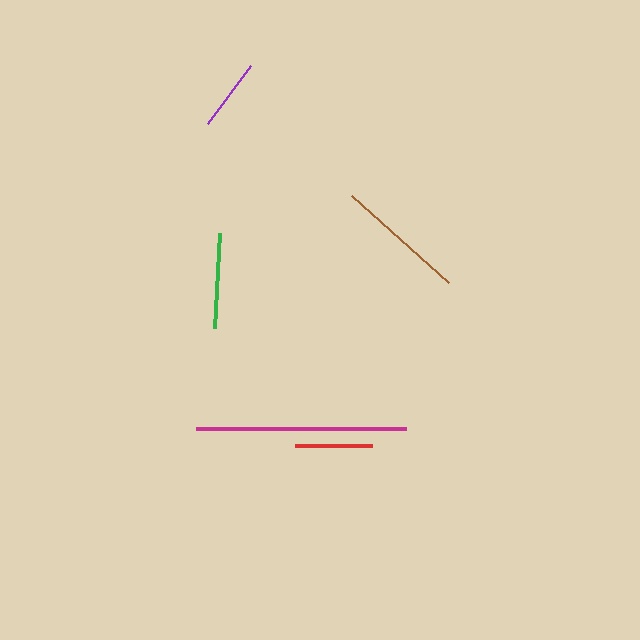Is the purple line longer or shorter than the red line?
The red line is longer than the purple line.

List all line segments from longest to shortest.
From longest to shortest: magenta, brown, green, red, purple.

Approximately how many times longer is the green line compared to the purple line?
The green line is approximately 1.3 times the length of the purple line.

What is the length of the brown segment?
The brown segment is approximately 131 pixels long.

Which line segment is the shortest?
The purple line is the shortest at approximately 72 pixels.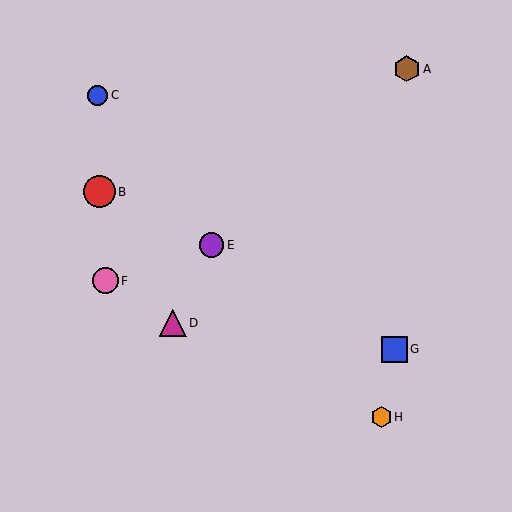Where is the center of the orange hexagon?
The center of the orange hexagon is at (381, 417).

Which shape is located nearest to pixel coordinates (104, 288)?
The pink circle (labeled F) at (105, 281) is nearest to that location.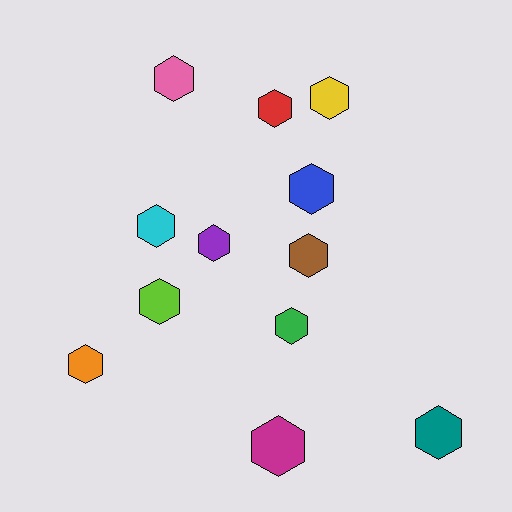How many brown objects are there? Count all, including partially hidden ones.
There is 1 brown object.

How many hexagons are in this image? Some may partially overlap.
There are 12 hexagons.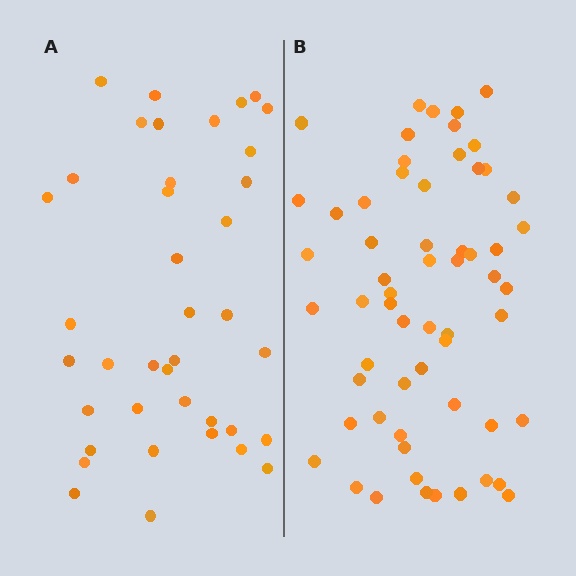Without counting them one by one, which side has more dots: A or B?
Region B (the right region) has more dots.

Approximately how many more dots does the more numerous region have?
Region B has approximately 20 more dots than region A.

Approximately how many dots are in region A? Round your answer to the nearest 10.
About 40 dots. (The exact count is 39, which rounds to 40.)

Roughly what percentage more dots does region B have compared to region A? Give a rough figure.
About 55% more.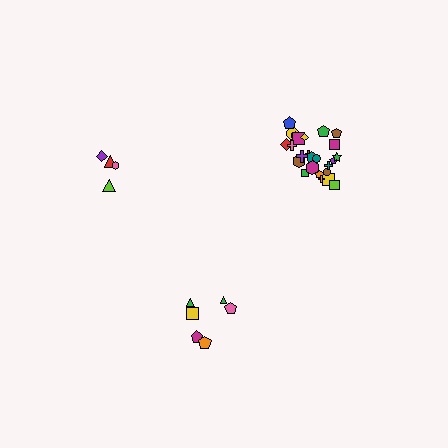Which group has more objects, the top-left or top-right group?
The top-right group.